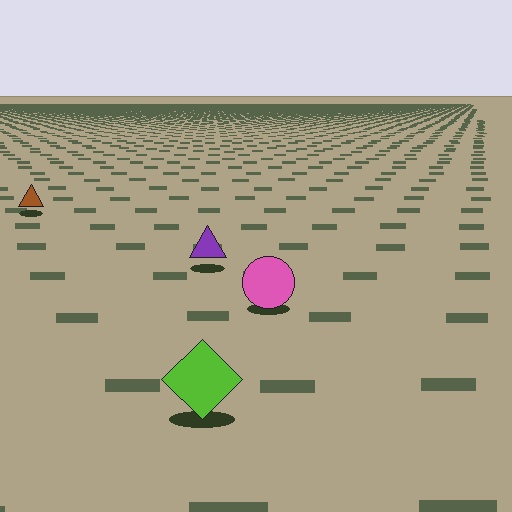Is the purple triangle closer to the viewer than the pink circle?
No. The pink circle is closer — you can tell from the texture gradient: the ground texture is coarser near it.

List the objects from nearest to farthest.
From nearest to farthest: the lime diamond, the pink circle, the purple triangle, the brown triangle.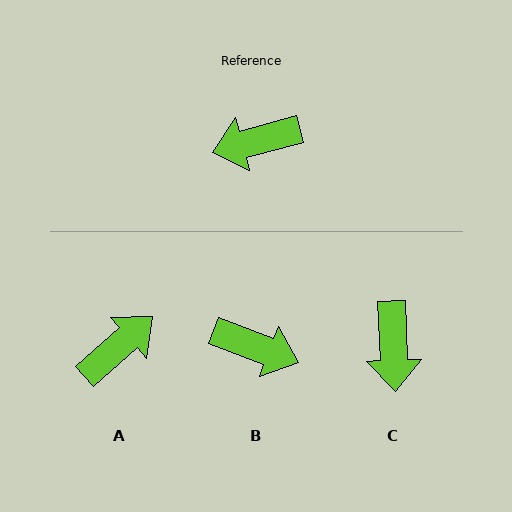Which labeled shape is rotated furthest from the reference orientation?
A, about 154 degrees away.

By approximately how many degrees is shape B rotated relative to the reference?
Approximately 144 degrees counter-clockwise.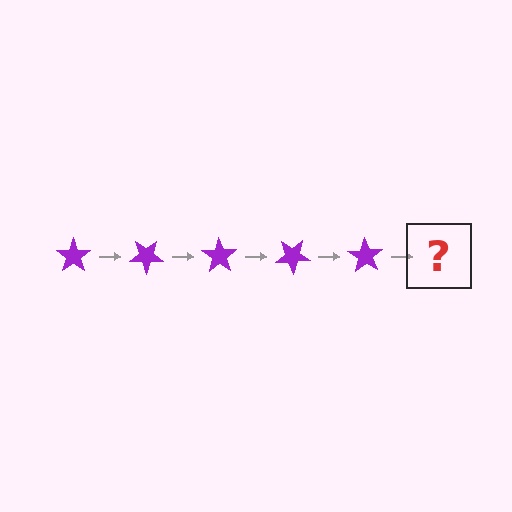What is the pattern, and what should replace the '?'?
The pattern is that the star rotates 35 degrees each step. The '?' should be a purple star rotated 175 degrees.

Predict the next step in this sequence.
The next step is a purple star rotated 175 degrees.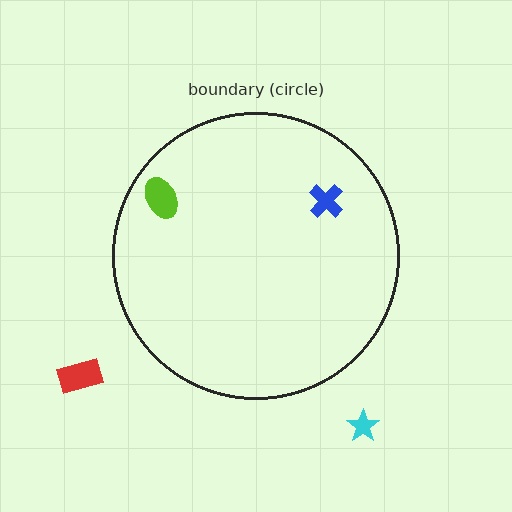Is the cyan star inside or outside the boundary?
Outside.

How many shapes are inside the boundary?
2 inside, 2 outside.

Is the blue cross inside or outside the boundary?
Inside.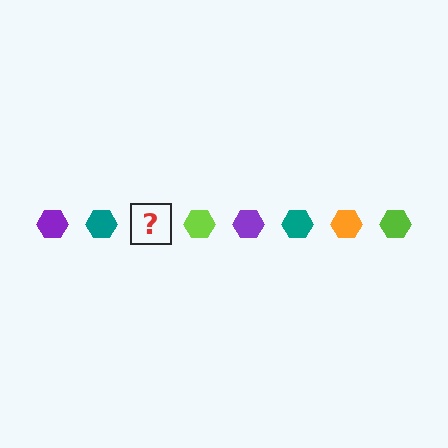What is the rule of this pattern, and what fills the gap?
The rule is that the pattern cycles through purple, teal, orange, lime hexagons. The gap should be filled with an orange hexagon.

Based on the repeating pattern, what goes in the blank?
The blank should be an orange hexagon.